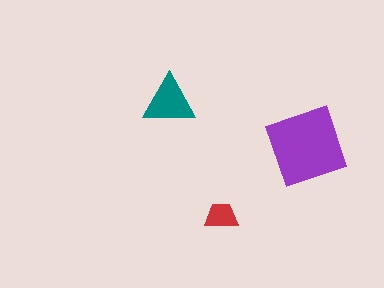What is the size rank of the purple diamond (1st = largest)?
1st.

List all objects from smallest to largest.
The red trapezoid, the teal triangle, the purple diamond.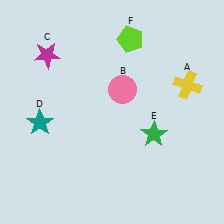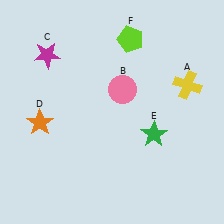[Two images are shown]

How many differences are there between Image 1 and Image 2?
There is 1 difference between the two images.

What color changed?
The star (D) changed from teal in Image 1 to orange in Image 2.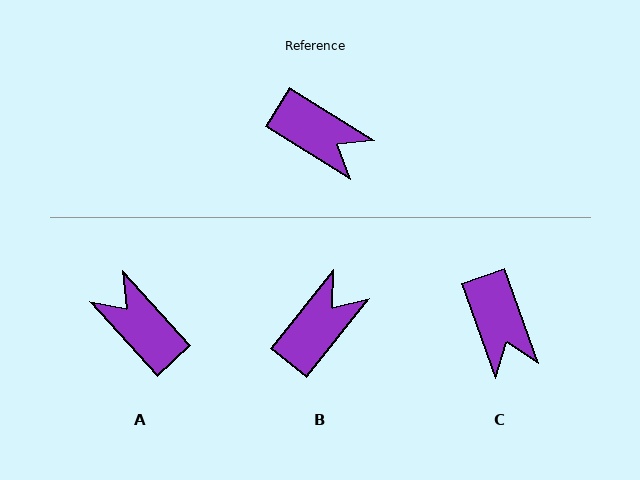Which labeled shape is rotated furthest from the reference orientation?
A, about 164 degrees away.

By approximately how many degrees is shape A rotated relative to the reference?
Approximately 164 degrees counter-clockwise.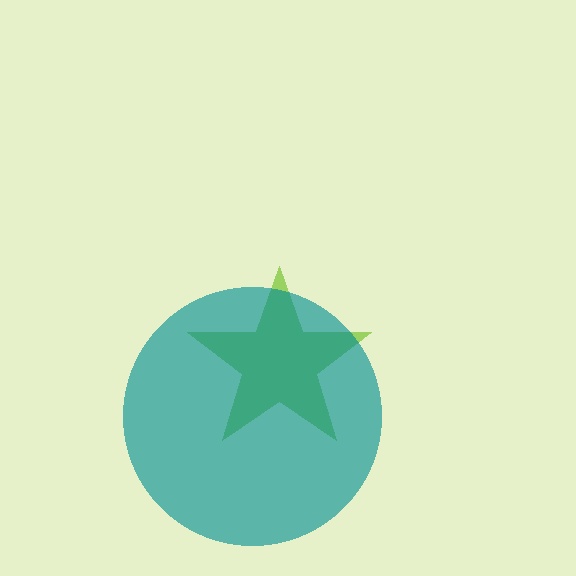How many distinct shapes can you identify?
There are 2 distinct shapes: a lime star, a teal circle.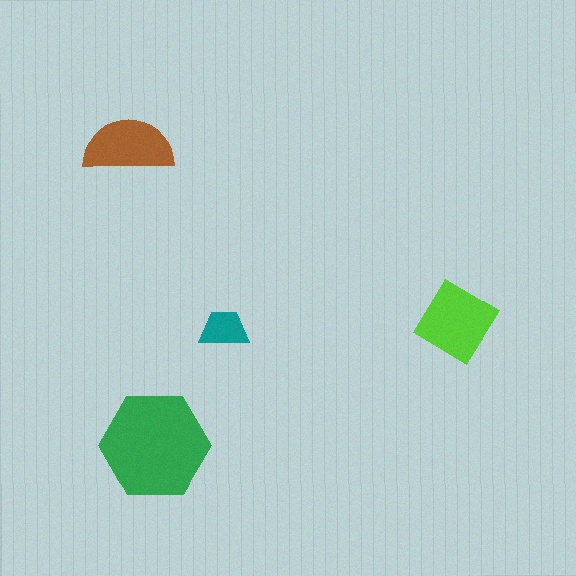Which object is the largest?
The green hexagon.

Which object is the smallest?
The teal trapezoid.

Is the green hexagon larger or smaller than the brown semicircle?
Larger.